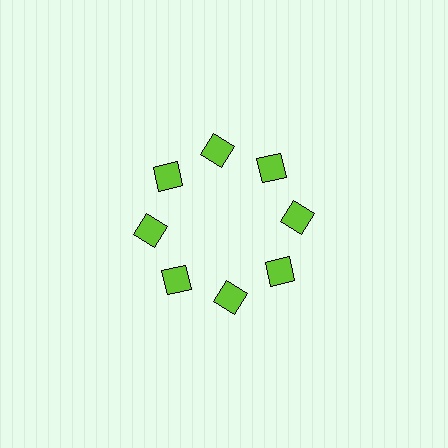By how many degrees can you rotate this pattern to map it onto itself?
The pattern maps onto itself every 45 degrees of rotation.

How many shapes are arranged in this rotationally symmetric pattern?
There are 8 shapes, arranged in 8 groups of 1.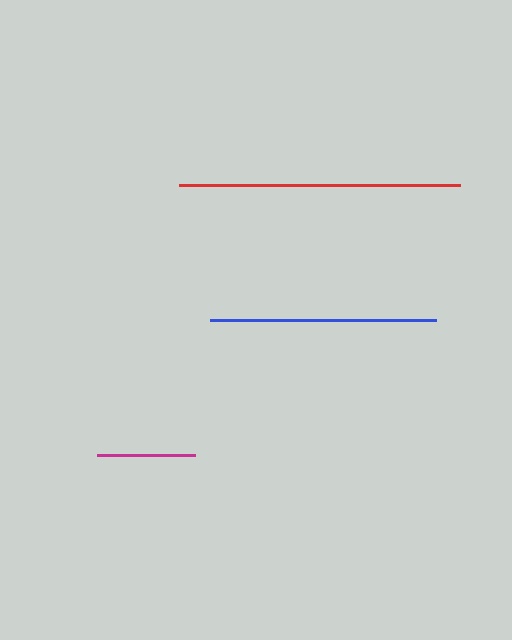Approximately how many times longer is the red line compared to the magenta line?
The red line is approximately 2.9 times the length of the magenta line.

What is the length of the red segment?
The red segment is approximately 281 pixels long.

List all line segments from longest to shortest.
From longest to shortest: red, blue, magenta.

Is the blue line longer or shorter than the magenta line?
The blue line is longer than the magenta line.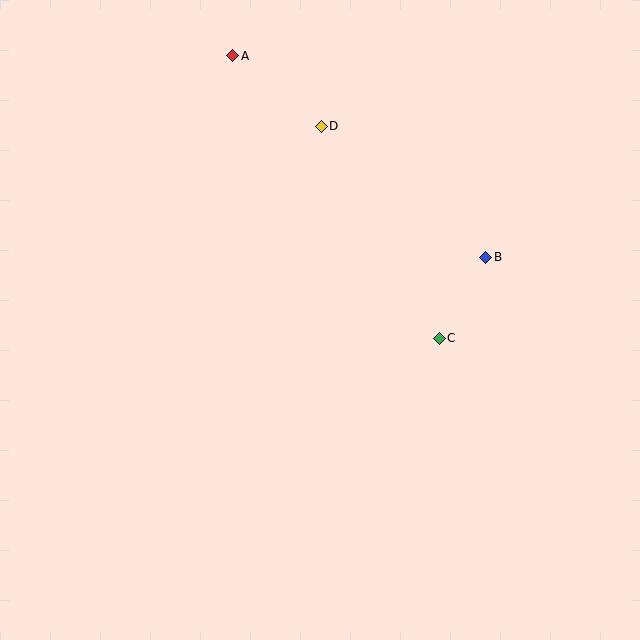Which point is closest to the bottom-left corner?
Point C is closest to the bottom-left corner.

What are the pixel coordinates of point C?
Point C is at (439, 338).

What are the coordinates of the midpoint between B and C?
The midpoint between B and C is at (463, 298).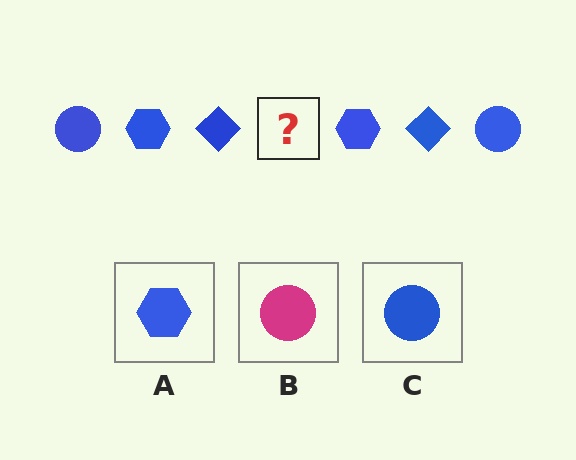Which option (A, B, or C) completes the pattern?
C.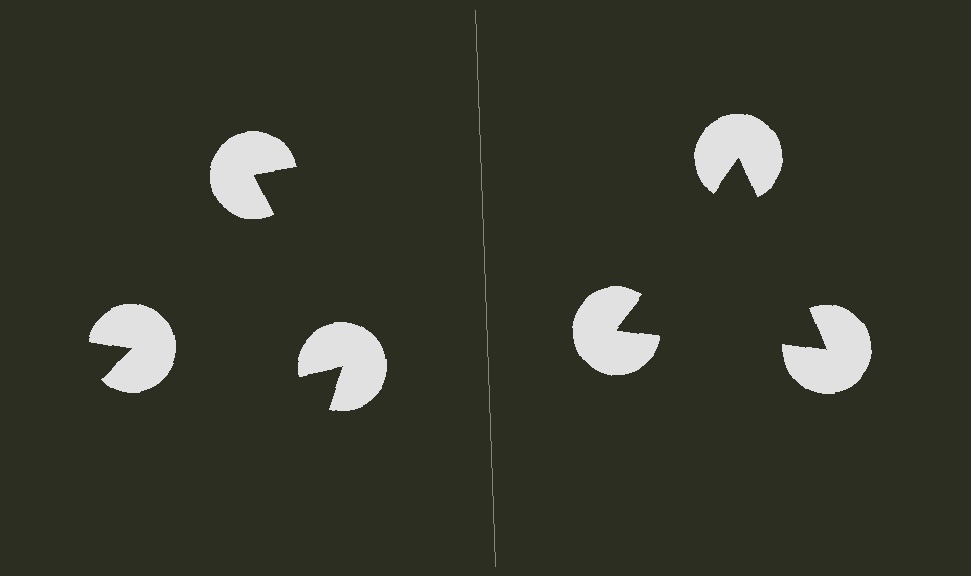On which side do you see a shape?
An illusory triangle appears on the right side. On the left side the wedge cuts are rotated, so no coherent shape forms.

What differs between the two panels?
The pac-man discs are positioned identically on both sides; only the wedge orientations differ. On the right they align to a triangle; on the left they are misaligned.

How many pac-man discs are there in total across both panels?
6 — 3 on each side.